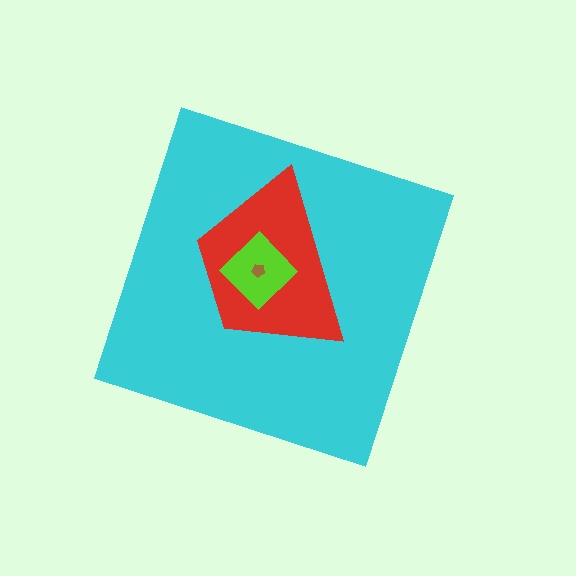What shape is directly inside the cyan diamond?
The red trapezoid.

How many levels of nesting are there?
4.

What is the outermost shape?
The cyan diamond.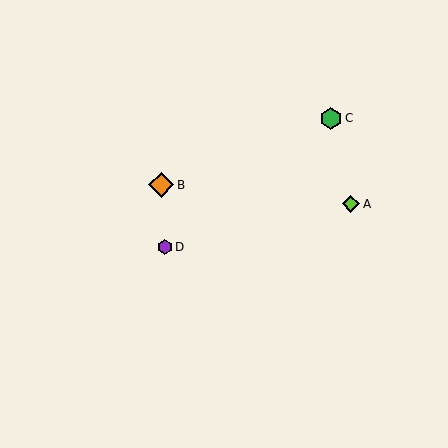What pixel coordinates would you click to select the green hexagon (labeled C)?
Click at (331, 118) to select the green hexagon C.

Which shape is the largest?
The orange diamond (labeled B) is the largest.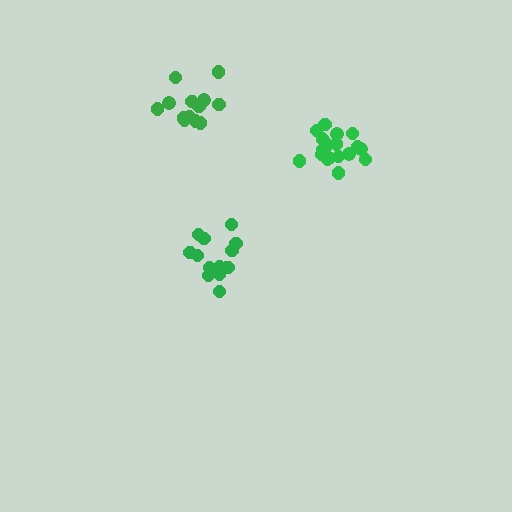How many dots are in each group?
Group 1: 14 dots, Group 2: 18 dots, Group 3: 14 dots (46 total).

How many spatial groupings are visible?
There are 3 spatial groupings.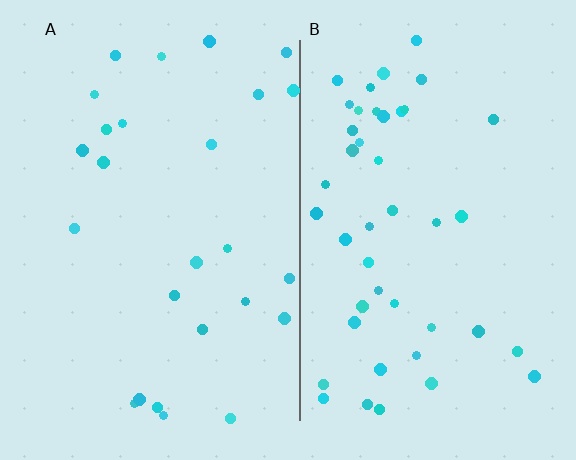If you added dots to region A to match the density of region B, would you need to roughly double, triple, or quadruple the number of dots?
Approximately double.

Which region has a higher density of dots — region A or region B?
B (the right).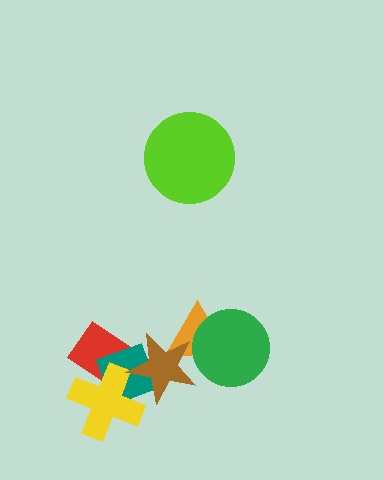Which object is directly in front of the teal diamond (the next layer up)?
The yellow cross is directly in front of the teal diamond.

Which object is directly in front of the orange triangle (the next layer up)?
The brown star is directly in front of the orange triangle.